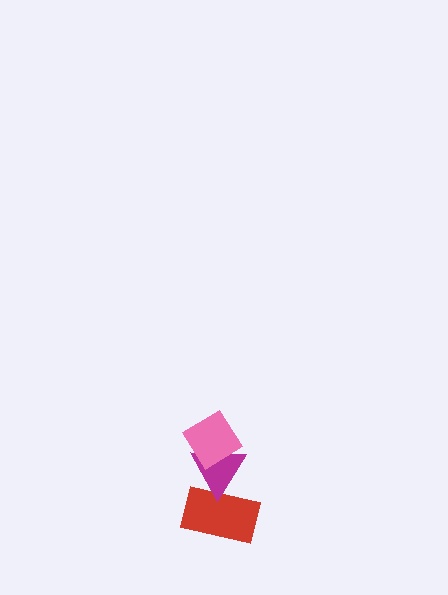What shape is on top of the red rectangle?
The magenta triangle is on top of the red rectangle.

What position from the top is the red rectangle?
The red rectangle is 3rd from the top.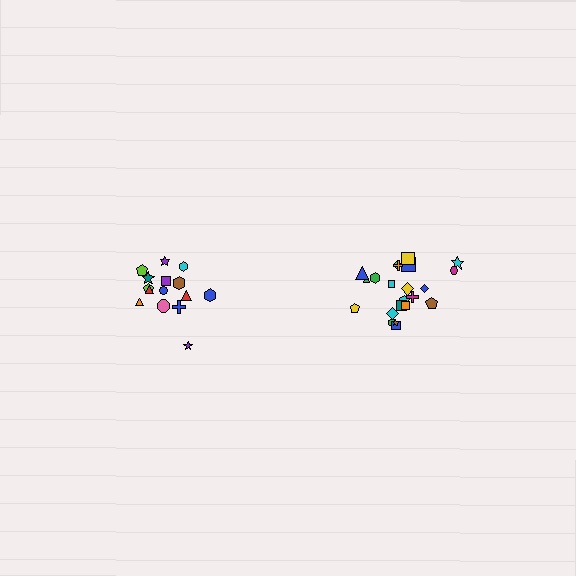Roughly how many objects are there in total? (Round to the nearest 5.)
Roughly 35 objects in total.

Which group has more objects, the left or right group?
The right group.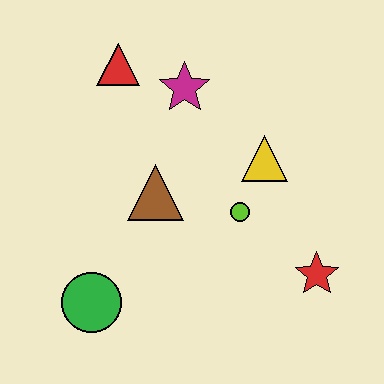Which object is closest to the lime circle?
The yellow triangle is closest to the lime circle.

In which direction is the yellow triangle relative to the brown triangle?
The yellow triangle is to the right of the brown triangle.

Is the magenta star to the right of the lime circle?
No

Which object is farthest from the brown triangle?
The red star is farthest from the brown triangle.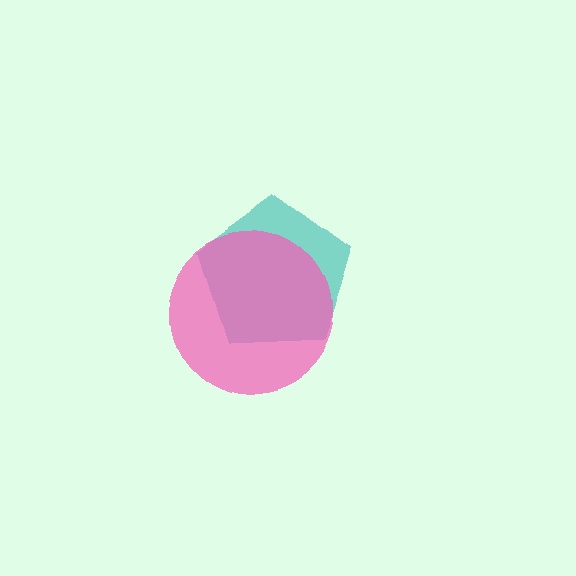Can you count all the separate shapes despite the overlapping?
Yes, there are 2 separate shapes.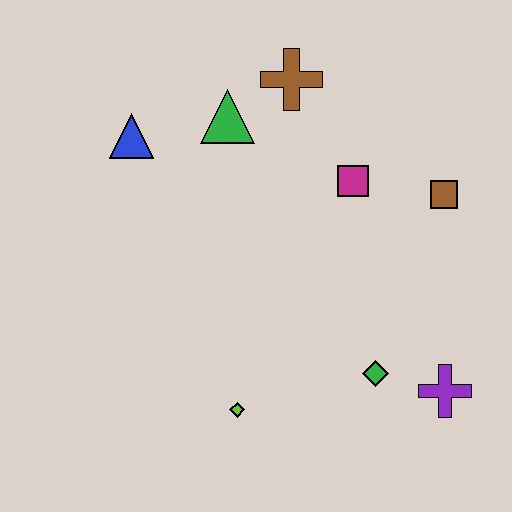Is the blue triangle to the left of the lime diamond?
Yes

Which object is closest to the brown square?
The magenta square is closest to the brown square.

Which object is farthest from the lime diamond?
The brown cross is farthest from the lime diamond.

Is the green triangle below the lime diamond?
No